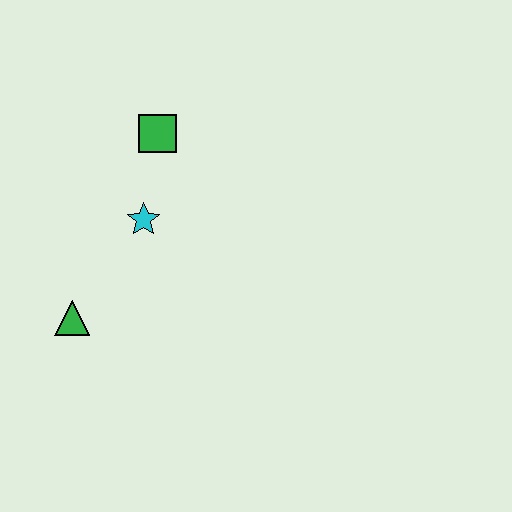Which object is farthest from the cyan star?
The green triangle is farthest from the cyan star.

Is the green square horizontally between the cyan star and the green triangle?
No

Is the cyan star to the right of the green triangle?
Yes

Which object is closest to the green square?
The cyan star is closest to the green square.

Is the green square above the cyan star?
Yes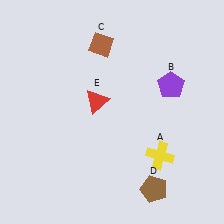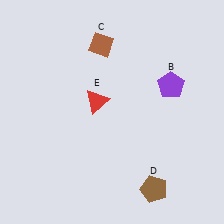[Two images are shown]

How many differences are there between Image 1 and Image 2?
There is 1 difference between the two images.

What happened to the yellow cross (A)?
The yellow cross (A) was removed in Image 2. It was in the bottom-right area of Image 1.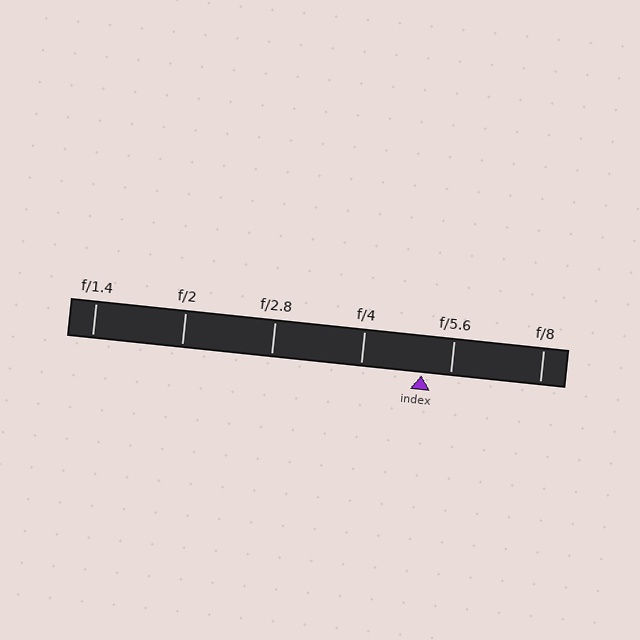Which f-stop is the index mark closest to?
The index mark is closest to f/5.6.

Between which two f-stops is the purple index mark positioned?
The index mark is between f/4 and f/5.6.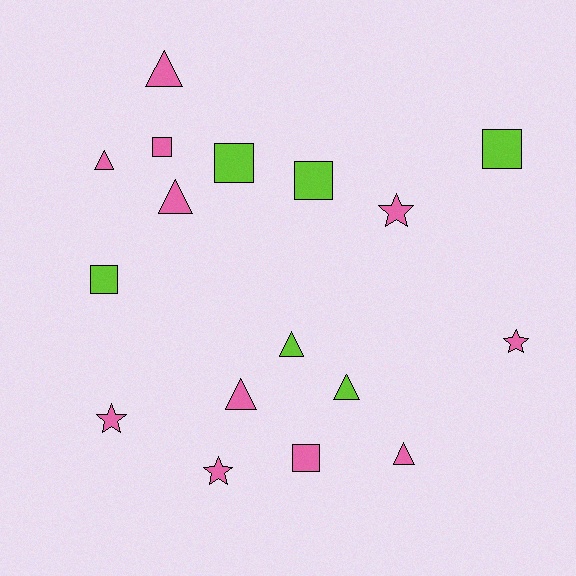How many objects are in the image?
There are 17 objects.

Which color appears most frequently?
Pink, with 11 objects.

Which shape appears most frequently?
Triangle, with 7 objects.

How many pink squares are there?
There are 2 pink squares.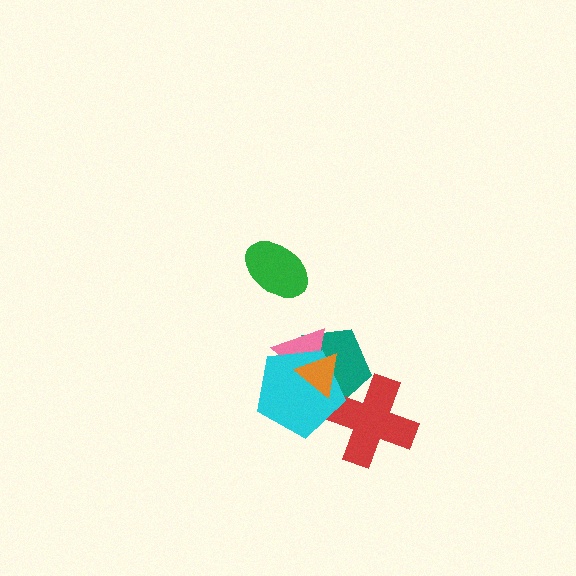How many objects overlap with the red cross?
2 objects overlap with the red cross.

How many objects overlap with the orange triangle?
3 objects overlap with the orange triangle.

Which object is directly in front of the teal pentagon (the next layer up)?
The red cross is directly in front of the teal pentagon.